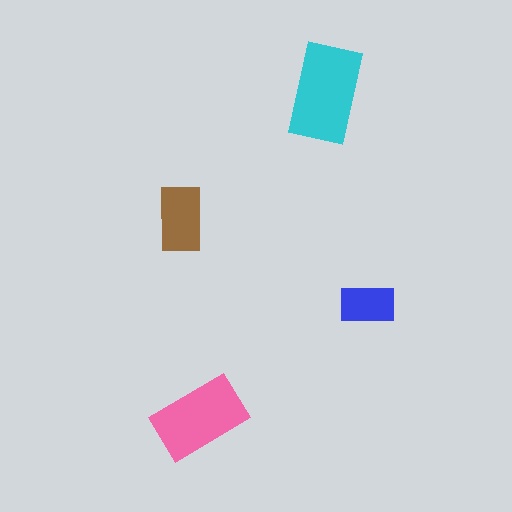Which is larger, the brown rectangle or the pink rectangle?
The pink one.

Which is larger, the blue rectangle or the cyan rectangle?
The cyan one.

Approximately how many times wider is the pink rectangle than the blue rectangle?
About 1.5 times wider.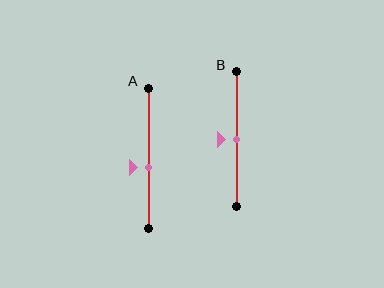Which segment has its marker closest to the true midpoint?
Segment B has its marker closest to the true midpoint.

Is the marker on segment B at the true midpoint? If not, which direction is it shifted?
Yes, the marker on segment B is at the true midpoint.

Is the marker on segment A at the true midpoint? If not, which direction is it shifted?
No, the marker on segment A is shifted downward by about 7% of the segment length.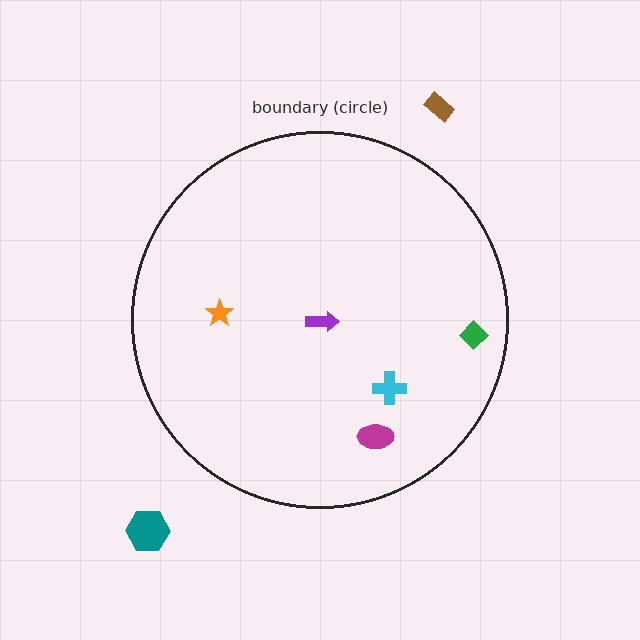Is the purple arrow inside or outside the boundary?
Inside.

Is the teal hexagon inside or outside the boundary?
Outside.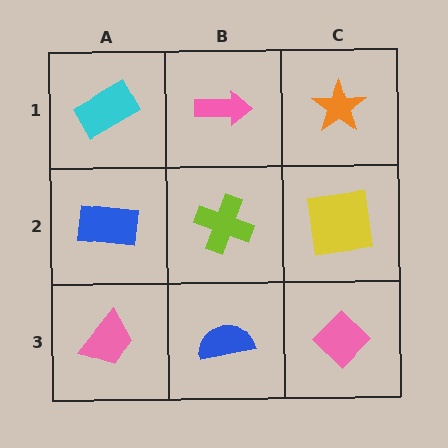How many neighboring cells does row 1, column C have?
2.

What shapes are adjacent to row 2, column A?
A cyan rectangle (row 1, column A), a pink trapezoid (row 3, column A), a lime cross (row 2, column B).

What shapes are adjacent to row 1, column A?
A blue rectangle (row 2, column A), a pink arrow (row 1, column B).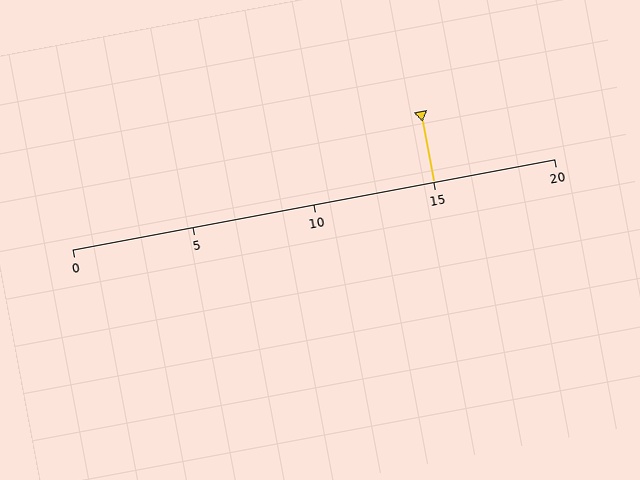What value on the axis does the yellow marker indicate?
The marker indicates approximately 15.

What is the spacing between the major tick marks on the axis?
The major ticks are spaced 5 apart.